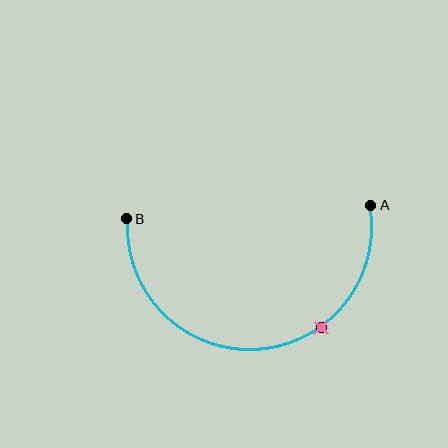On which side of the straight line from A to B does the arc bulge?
The arc bulges below the straight line connecting A and B.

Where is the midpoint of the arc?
The arc midpoint is the point on the curve farthest from the straight line joining A and B. It sits below that line.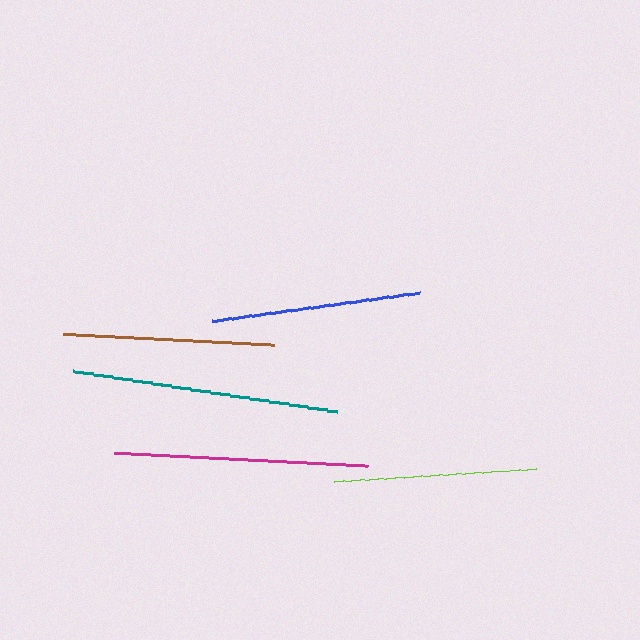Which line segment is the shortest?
The lime line is the shortest at approximately 202 pixels.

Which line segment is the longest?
The teal line is the longest at approximately 267 pixels.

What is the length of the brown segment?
The brown segment is approximately 211 pixels long.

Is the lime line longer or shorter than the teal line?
The teal line is longer than the lime line.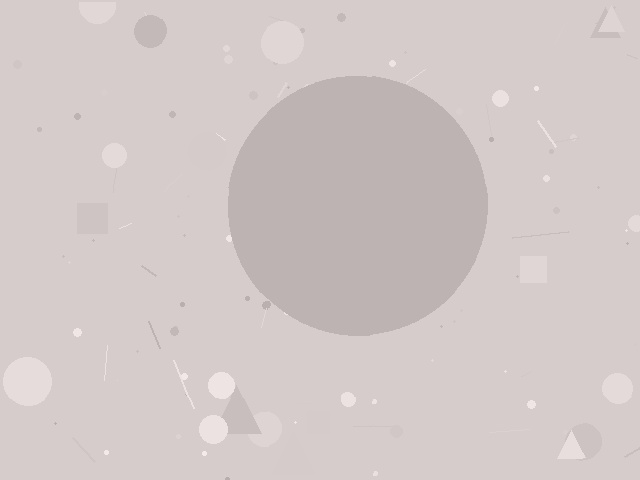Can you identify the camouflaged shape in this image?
The camouflaged shape is a circle.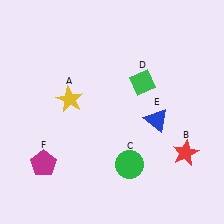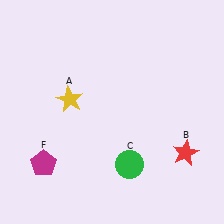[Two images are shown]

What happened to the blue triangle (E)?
The blue triangle (E) was removed in Image 2. It was in the bottom-right area of Image 1.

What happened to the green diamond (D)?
The green diamond (D) was removed in Image 2. It was in the top-right area of Image 1.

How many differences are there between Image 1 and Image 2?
There are 2 differences between the two images.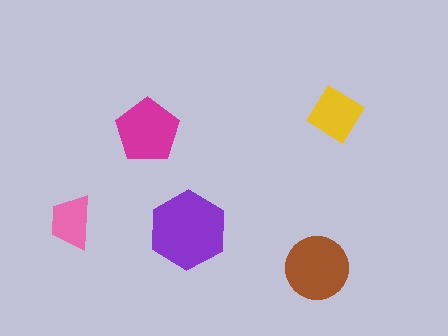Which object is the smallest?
The pink trapezoid.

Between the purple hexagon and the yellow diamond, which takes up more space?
The purple hexagon.